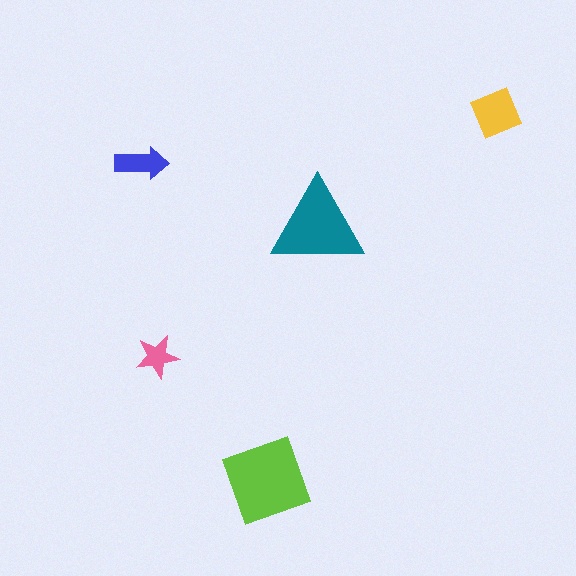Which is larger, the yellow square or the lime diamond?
The lime diamond.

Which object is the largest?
The lime diamond.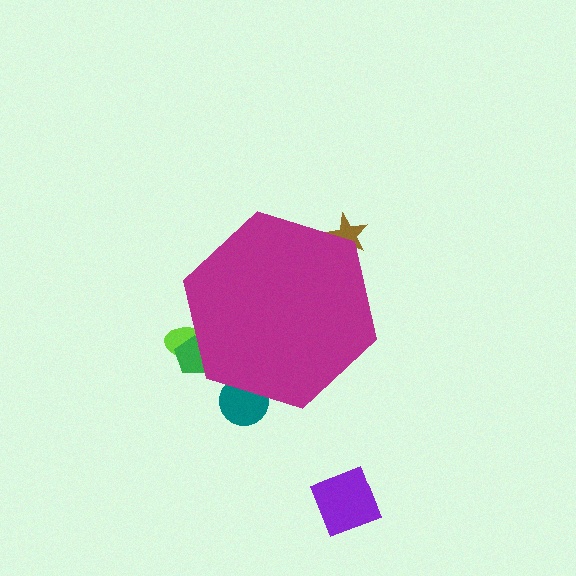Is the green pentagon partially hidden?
Yes, the green pentagon is partially hidden behind the magenta hexagon.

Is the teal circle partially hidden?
Yes, the teal circle is partially hidden behind the magenta hexagon.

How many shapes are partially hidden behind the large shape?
4 shapes are partially hidden.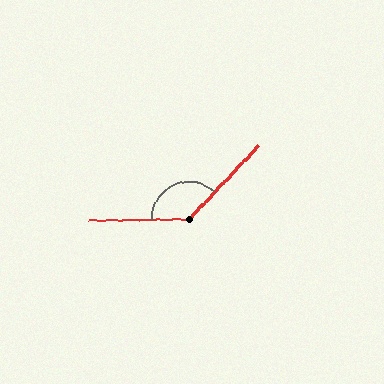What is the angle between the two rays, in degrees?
Approximately 134 degrees.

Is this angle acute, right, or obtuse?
It is obtuse.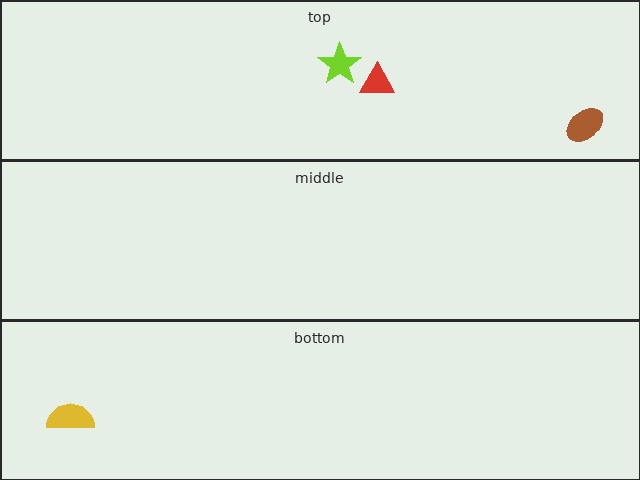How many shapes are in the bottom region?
1.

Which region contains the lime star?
The top region.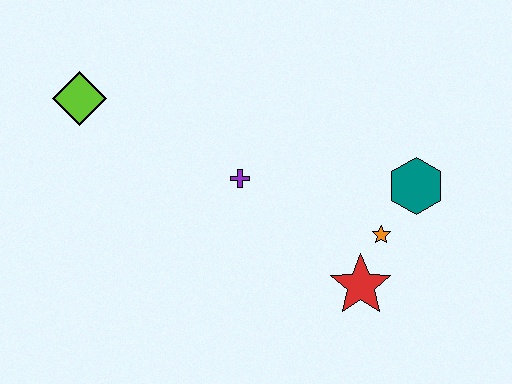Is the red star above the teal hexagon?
No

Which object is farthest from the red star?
The lime diamond is farthest from the red star.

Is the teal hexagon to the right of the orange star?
Yes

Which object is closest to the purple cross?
The orange star is closest to the purple cross.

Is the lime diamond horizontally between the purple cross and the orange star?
No